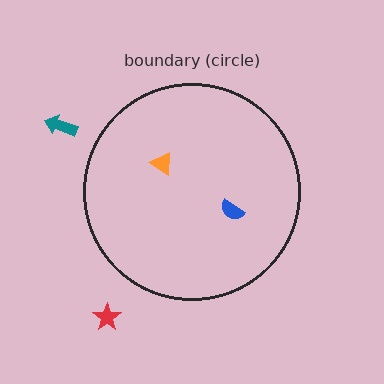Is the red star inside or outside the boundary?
Outside.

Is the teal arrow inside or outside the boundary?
Outside.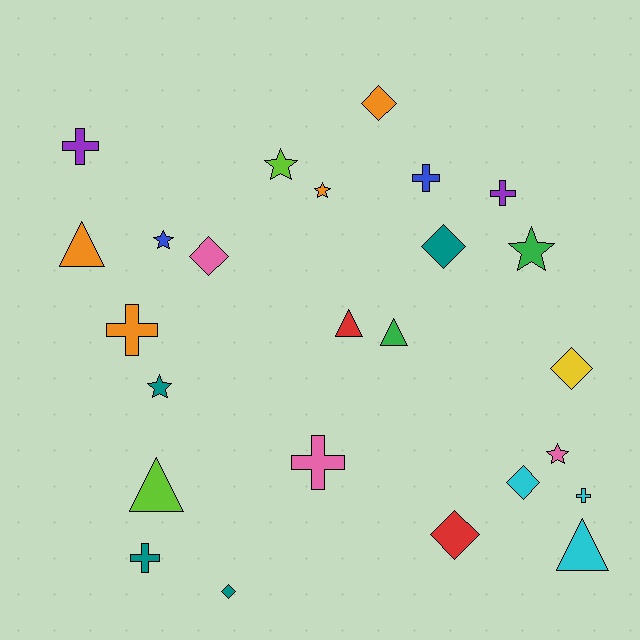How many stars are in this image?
There are 6 stars.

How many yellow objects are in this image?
There is 1 yellow object.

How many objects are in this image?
There are 25 objects.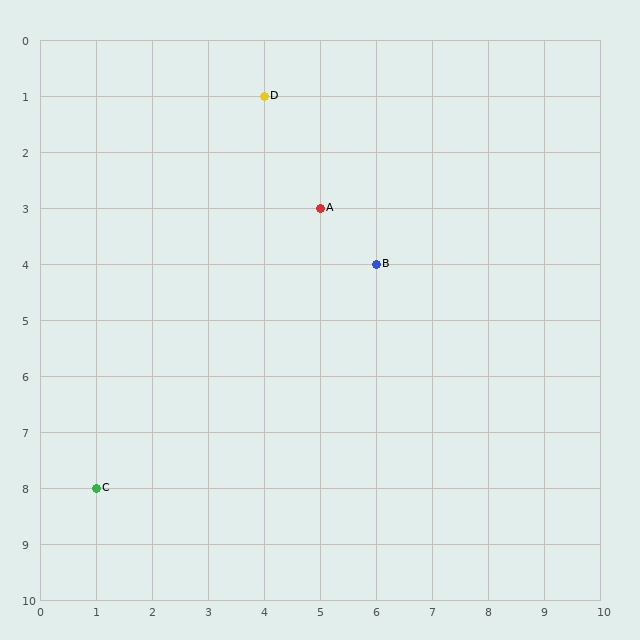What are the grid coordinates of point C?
Point C is at grid coordinates (1, 8).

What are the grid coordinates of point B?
Point B is at grid coordinates (6, 4).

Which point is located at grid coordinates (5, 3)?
Point A is at (5, 3).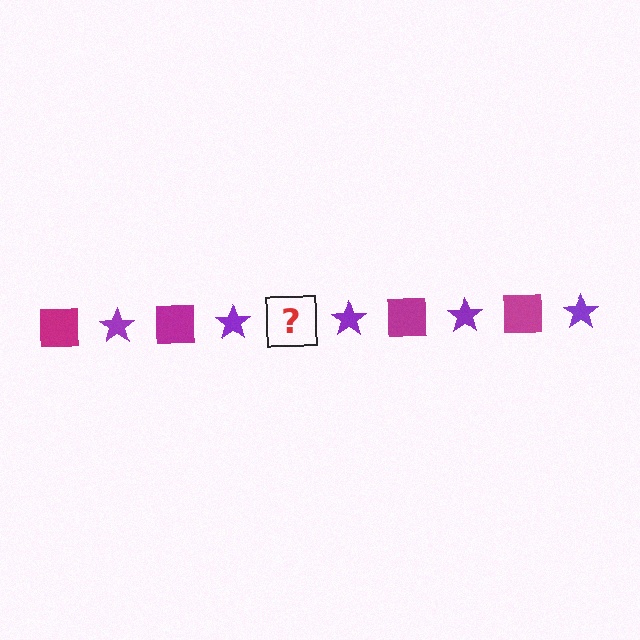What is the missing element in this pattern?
The missing element is a magenta square.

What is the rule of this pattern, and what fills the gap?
The rule is that the pattern alternates between magenta square and purple star. The gap should be filled with a magenta square.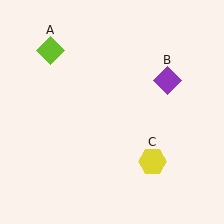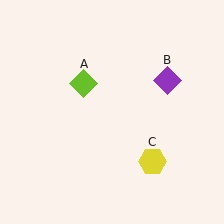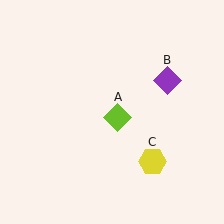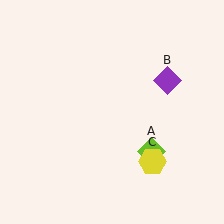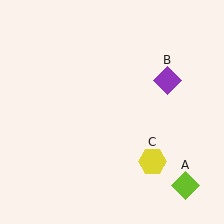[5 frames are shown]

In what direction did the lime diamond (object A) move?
The lime diamond (object A) moved down and to the right.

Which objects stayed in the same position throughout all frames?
Purple diamond (object B) and yellow hexagon (object C) remained stationary.